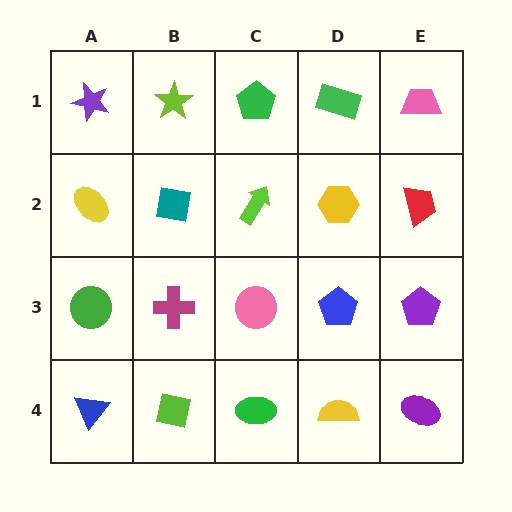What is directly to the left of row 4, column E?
A yellow semicircle.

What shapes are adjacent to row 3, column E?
A red trapezoid (row 2, column E), a purple ellipse (row 4, column E), a blue pentagon (row 3, column D).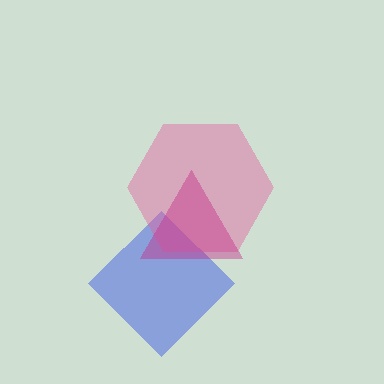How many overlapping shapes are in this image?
There are 3 overlapping shapes in the image.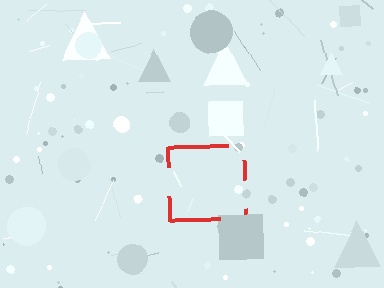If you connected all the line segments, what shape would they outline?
They would outline a square.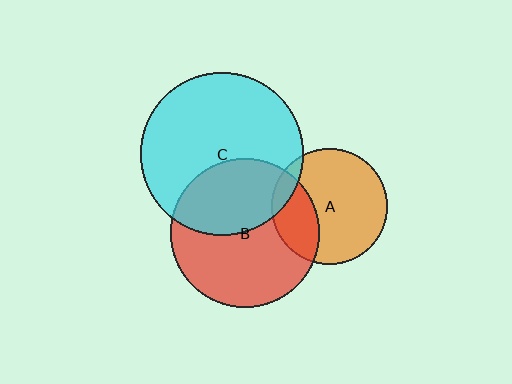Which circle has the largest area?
Circle C (cyan).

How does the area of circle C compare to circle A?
Approximately 1.9 times.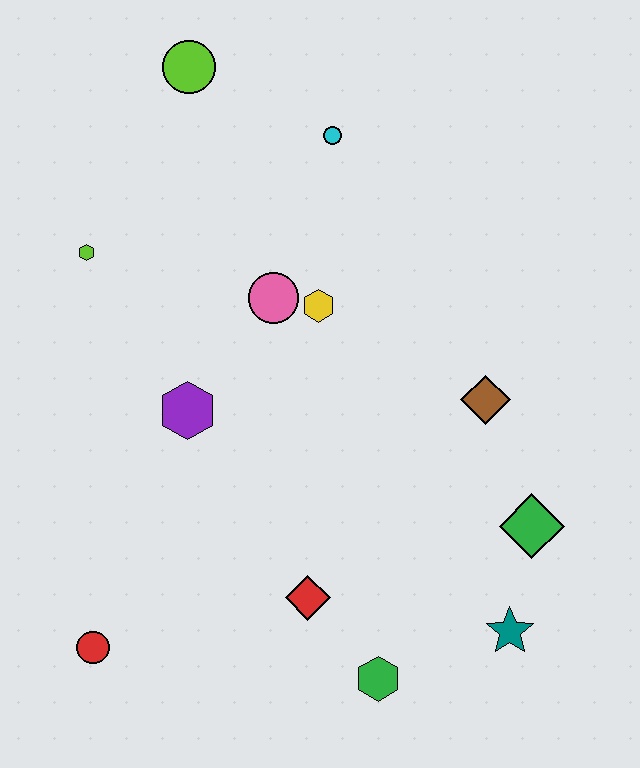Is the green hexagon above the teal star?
No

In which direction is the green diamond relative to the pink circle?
The green diamond is to the right of the pink circle.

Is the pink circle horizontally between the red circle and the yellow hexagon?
Yes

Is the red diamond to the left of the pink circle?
No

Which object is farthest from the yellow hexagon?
The red circle is farthest from the yellow hexagon.